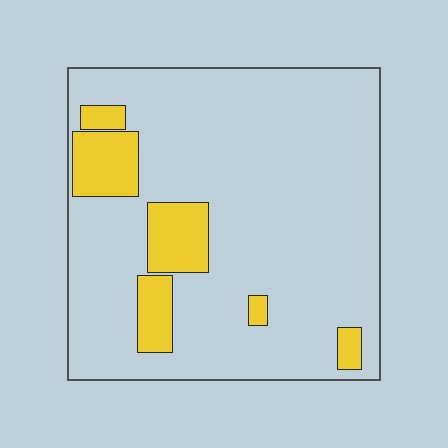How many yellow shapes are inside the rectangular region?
6.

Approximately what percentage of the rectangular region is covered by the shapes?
Approximately 15%.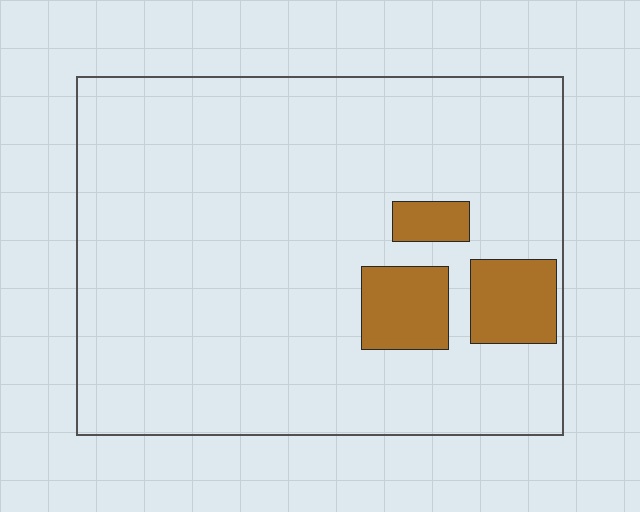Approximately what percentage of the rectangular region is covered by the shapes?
Approximately 10%.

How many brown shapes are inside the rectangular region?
3.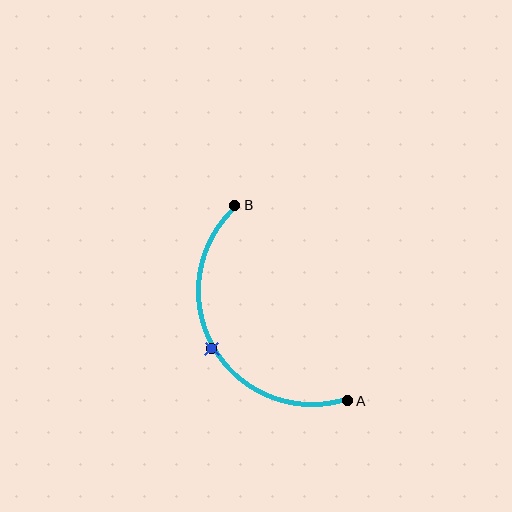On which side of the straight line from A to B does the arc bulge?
The arc bulges to the left of the straight line connecting A and B.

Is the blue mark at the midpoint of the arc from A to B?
Yes. The blue mark lies on the arc at equal arc-length from both A and B — it is the arc midpoint.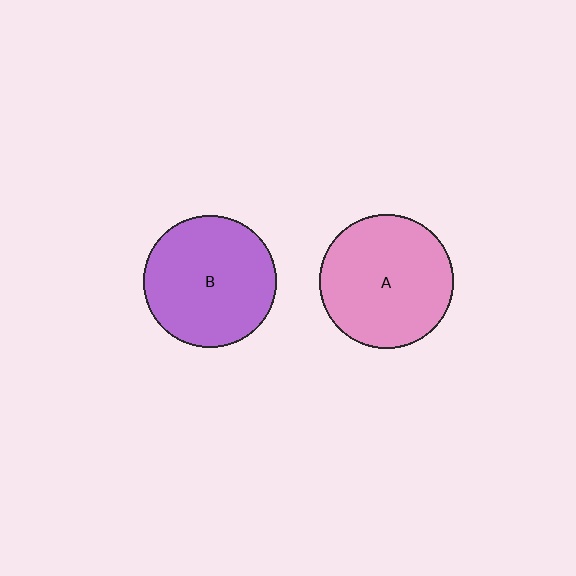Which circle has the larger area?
Circle A (pink).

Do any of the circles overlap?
No, none of the circles overlap.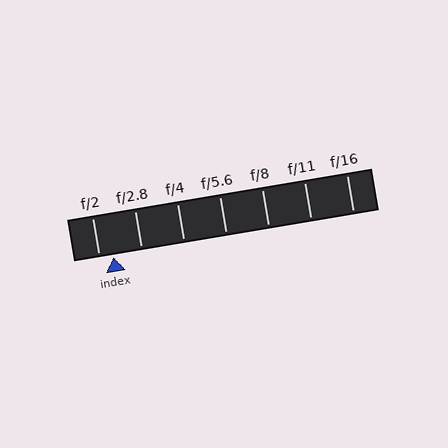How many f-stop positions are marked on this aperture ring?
There are 7 f-stop positions marked.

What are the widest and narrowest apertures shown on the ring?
The widest aperture shown is f/2 and the narrowest is f/16.